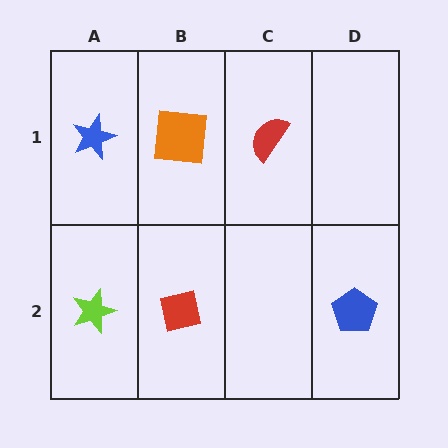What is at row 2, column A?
A lime star.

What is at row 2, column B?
A red square.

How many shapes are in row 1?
3 shapes.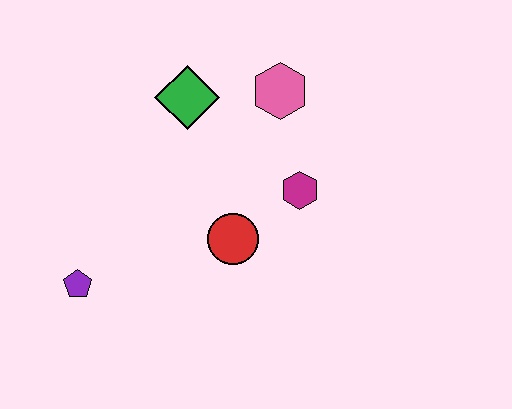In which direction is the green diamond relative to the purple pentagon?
The green diamond is above the purple pentagon.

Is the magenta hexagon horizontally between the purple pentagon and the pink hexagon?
No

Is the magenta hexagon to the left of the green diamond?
No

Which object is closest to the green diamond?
The pink hexagon is closest to the green diamond.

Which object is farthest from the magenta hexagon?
The purple pentagon is farthest from the magenta hexagon.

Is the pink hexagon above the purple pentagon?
Yes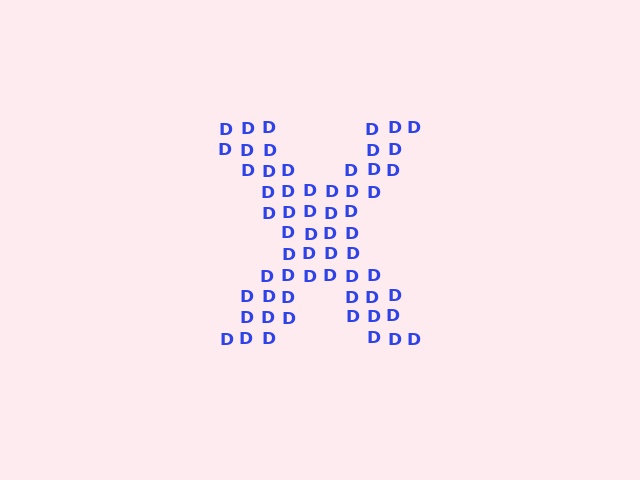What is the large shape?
The large shape is the letter X.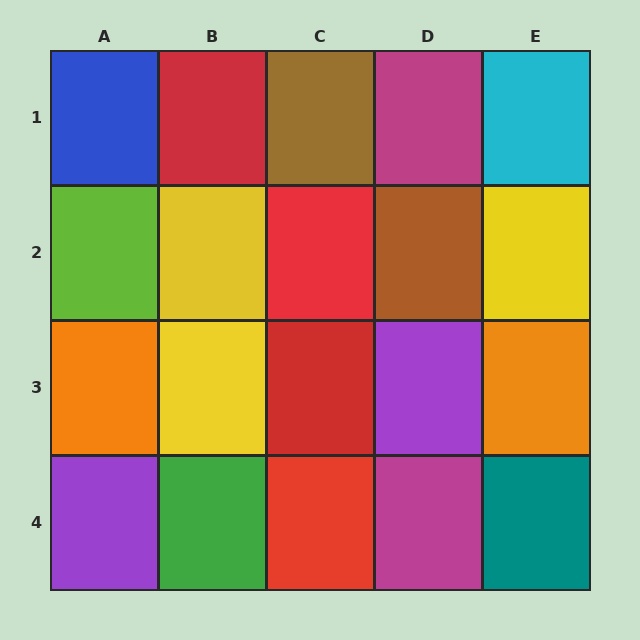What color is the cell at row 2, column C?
Red.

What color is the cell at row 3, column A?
Orange.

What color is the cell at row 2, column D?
Brown.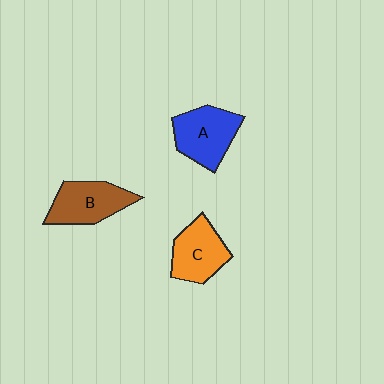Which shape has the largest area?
Shape A (blue).